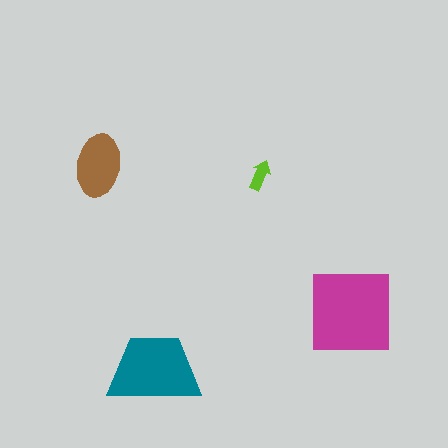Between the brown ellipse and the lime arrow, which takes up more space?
The brown ellipse.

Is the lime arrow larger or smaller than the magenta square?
Smaller.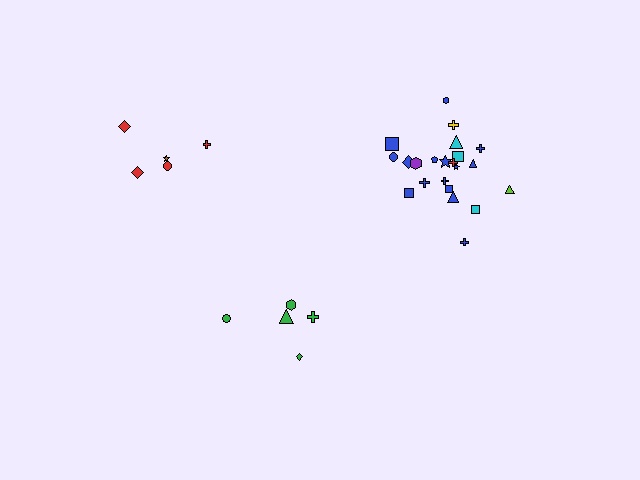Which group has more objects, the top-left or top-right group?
The top-right group.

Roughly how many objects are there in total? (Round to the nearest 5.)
Roughly 30 objects in total.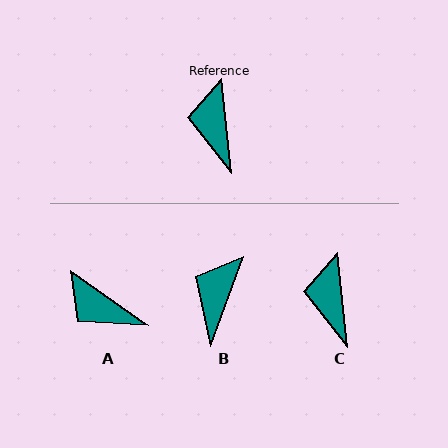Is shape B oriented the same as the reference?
No, it is off by about 26 degrees.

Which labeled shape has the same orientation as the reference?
C.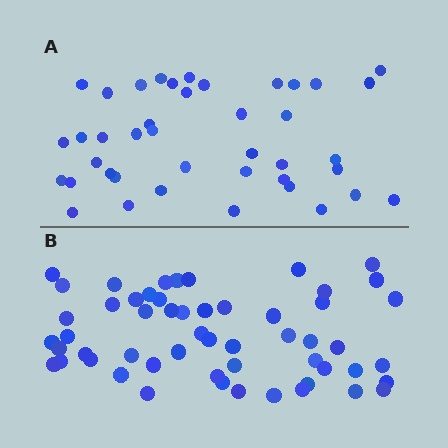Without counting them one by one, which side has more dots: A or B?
Region B (the bottom region) has more dots.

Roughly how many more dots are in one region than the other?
Region B has approximately 15 more dots than region A.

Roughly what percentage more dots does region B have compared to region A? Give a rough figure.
About 35% more.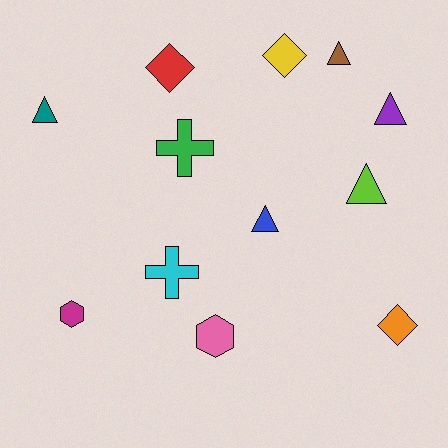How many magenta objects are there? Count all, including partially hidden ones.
There is 1 magenta object.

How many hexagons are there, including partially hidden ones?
There are 2 hexagons.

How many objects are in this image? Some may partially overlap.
There are 12 objects.